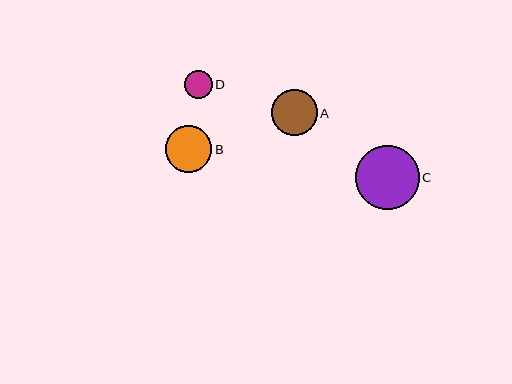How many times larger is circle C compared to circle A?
Circle C is approximately 1.4 times the size of circle A.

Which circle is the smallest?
Circle D is the smallest with a size of approximately 28 pixels.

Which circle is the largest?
Circle C is the largest with a size of approximately 64 pixels.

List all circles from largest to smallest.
From largest to smallest: C, B, A, D.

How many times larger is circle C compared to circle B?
Circle C is approximately 1.4 times the size of circle B.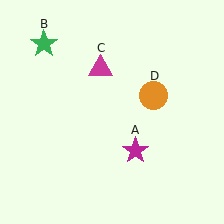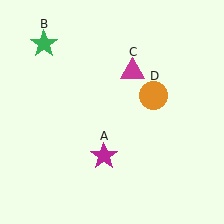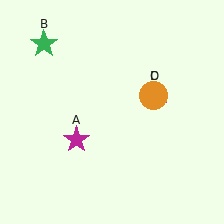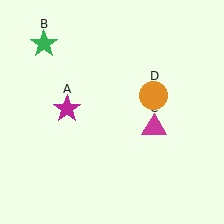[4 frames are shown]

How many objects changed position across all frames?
2 objects changed position: magenta star (object A), magenta triangle (object C).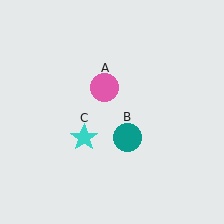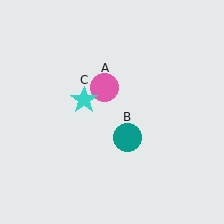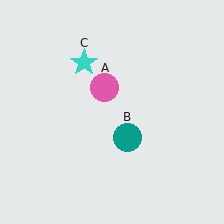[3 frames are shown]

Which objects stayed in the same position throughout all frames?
Pink circle (object A) and teal circle (object B) remained stationary.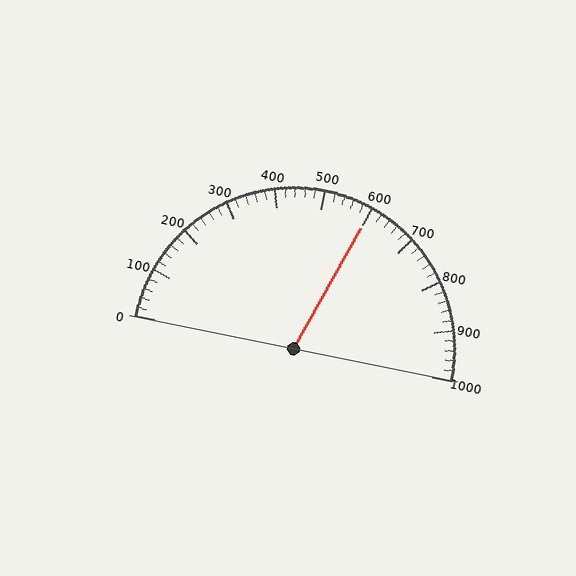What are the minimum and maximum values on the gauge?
The gauge ranges from 0 to 1000.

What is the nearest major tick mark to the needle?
The nearest major tick mark is 600.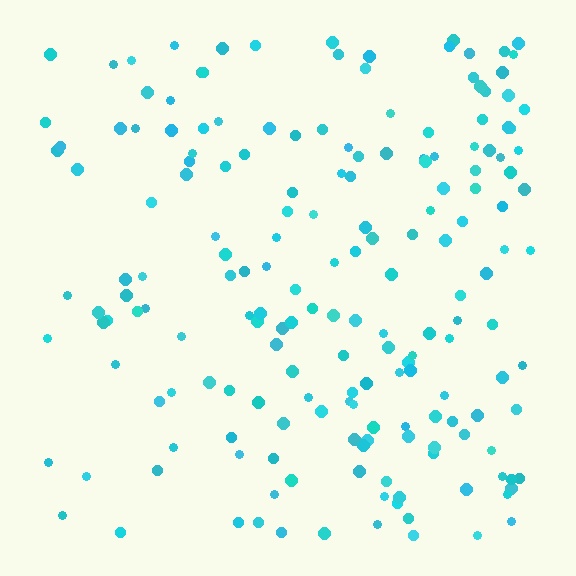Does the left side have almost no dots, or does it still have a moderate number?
Still a moderate number, just noticeably fewer than the right.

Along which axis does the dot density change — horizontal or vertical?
Horizontal.